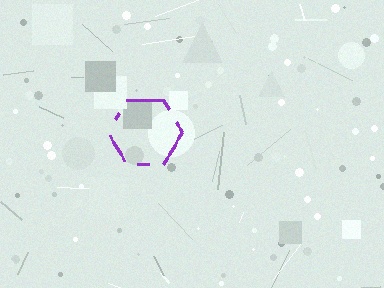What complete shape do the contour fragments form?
The contour fragments form a hexagon.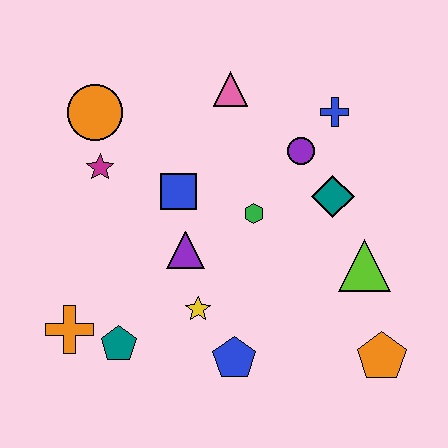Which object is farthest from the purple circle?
The orange cross is farthest from the purple circle.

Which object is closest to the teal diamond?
The purple circle is closest to the teal diamond.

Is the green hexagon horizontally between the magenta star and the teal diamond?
Yes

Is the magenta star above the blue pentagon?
Yes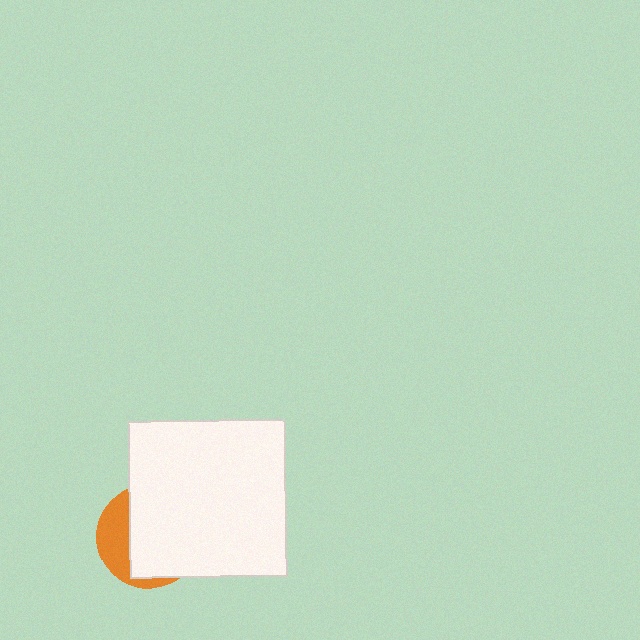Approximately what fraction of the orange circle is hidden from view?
Roughly 69% of the orange circle is hidden behind the white square.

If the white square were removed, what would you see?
You would see the complete orange circle.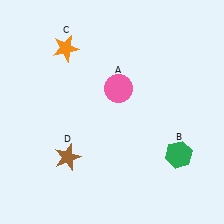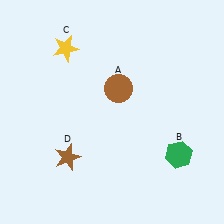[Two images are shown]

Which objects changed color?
A changed from pink to brown. C changed from orange to yellow.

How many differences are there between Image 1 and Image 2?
There are 2 differences between the two images.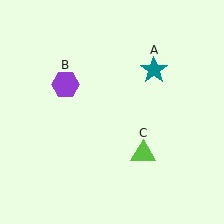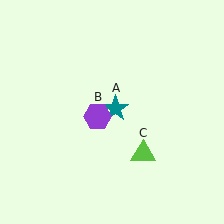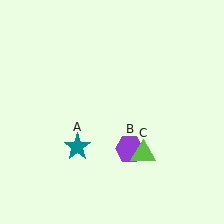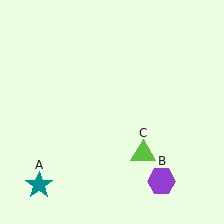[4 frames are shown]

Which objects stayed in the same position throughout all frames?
Lime triangle (object C) remained stationary.